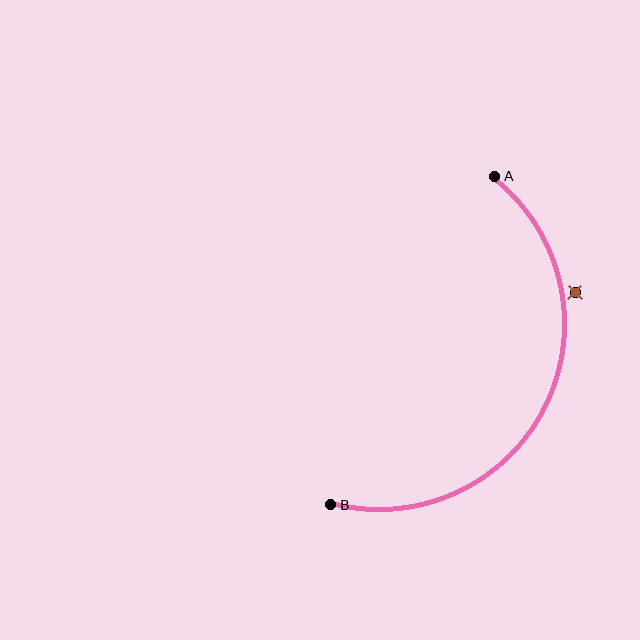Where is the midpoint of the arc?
The arc midpoint is the point on the curve farthest from the straight line joining A and B. It sits to the right of that line.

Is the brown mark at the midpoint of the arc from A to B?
No — the brown mark does not lie on the arc at all. It sits slightly outside the curve.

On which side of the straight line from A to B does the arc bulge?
The arc bulges to the right of the straight line connecting A and B.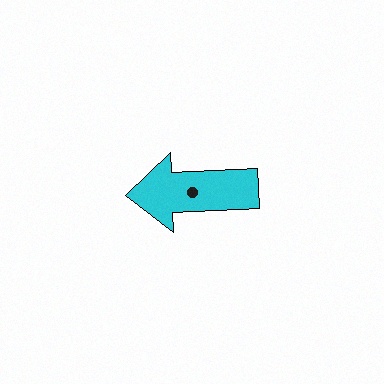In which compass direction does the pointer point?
West.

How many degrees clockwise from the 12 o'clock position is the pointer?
Approximately 267 degrees.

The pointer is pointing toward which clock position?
Roughly 9 o'clock.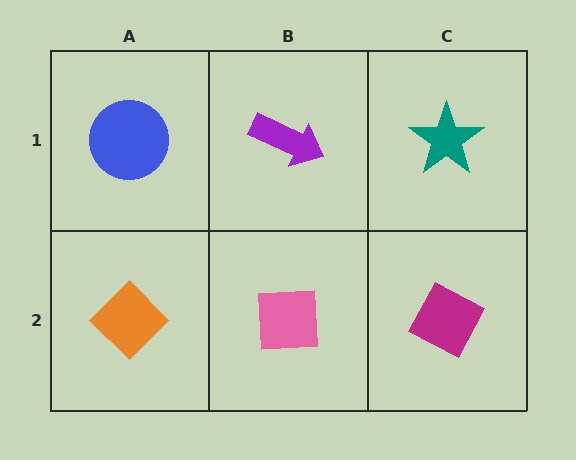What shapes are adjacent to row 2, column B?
A purple arrow (row 1, column B), an orange diamond (row 2, column A), a magenta diamond (row 2, column C).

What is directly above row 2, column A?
A blue circle.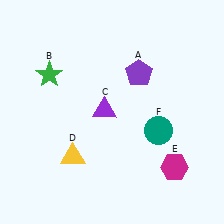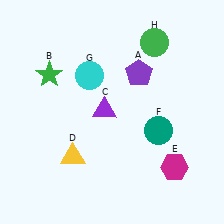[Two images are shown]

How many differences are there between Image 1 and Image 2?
There are 2 differences between the two images.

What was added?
A cyan circle (G), a green circle (H) were added in Image 2.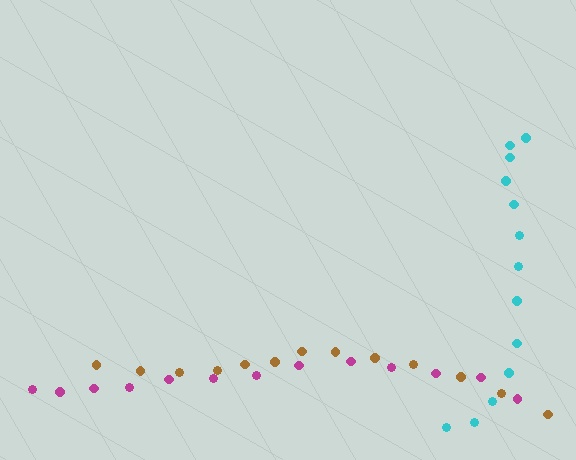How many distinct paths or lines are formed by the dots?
There are 3 distinct paths.